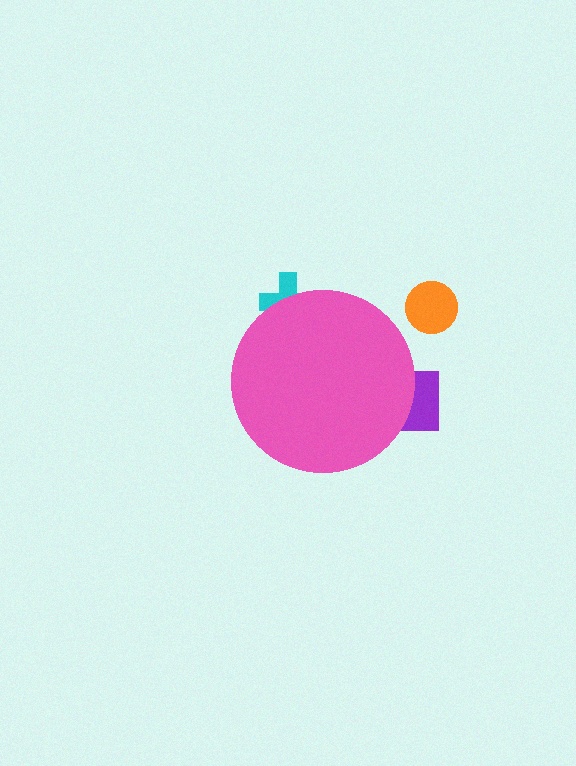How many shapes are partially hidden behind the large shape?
2 shapes are partially hidden.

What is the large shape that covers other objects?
A pink circle.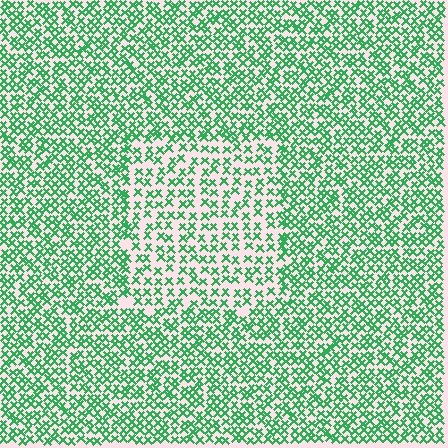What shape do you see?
I see a rectangle.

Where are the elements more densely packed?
The elements are more densely packed outside the rectangle boundary.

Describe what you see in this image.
The image contains small green elements arranged at two different densities. A rectangle-shaped region is visible where the elements are less densely packed than the surrounding area.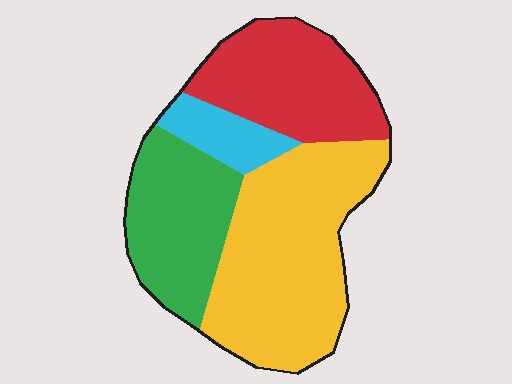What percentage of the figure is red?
Red covers around 25% of the figure.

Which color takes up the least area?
Cyan, at roughly 10%.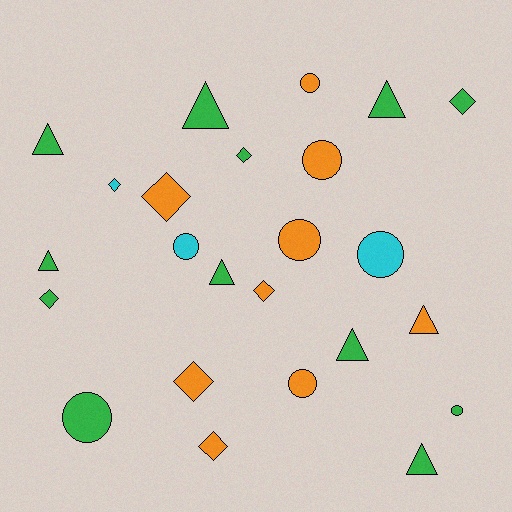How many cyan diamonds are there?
There is 1 cyan diamond.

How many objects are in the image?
There are 24 objects.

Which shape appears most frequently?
Triangle, with 8 objects.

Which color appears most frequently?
Green, with 12 objects.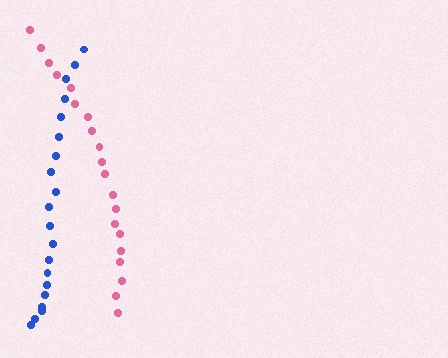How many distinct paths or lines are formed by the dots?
There are 2 distinct paths.